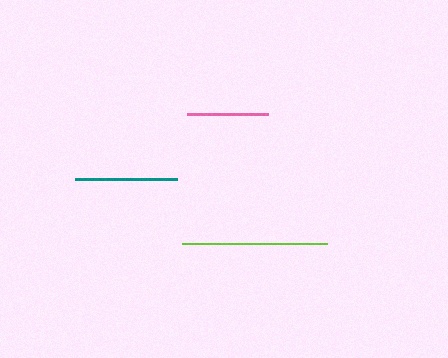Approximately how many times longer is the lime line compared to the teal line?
The lime line is approximately 1.4 times the length of the teal line.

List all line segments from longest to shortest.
From longest to shortest: lime, teal, pink.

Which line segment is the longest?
The lime line is the longest at approximately 145 pixels.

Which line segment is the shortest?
The pink line is the shortest at approximately 81 pixels.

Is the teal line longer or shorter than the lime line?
The lime line is longer than the teal line.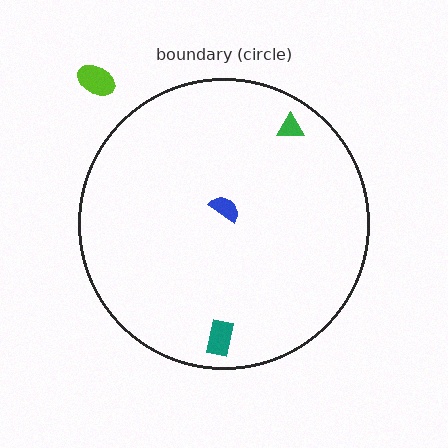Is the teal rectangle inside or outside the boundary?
Inside.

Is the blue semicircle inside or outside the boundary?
Inside.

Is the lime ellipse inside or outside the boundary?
Outside.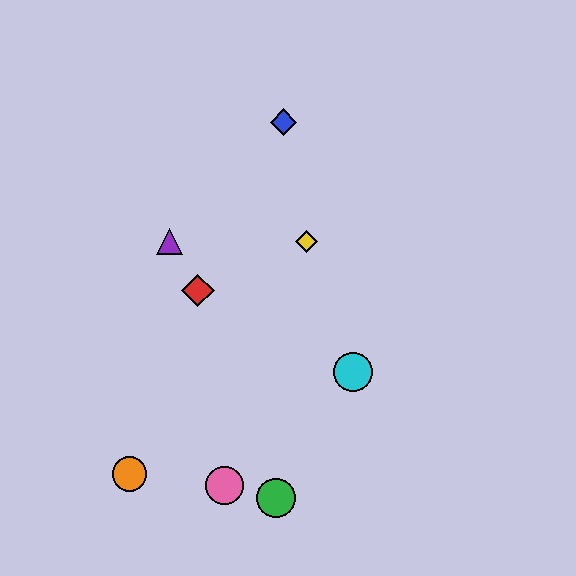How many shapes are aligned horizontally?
2 shapes (the yellow diamond, the purple triangle) are aligned horizontally.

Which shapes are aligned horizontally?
The yellow diamond, the purple triangle are aligned horizontally.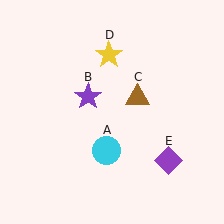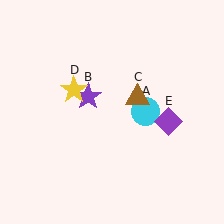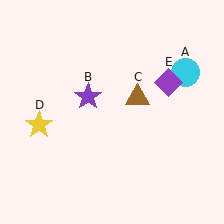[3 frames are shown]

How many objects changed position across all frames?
3 objects changed position: cyan circle (object A), yellow star (object D), purple diamond (object E).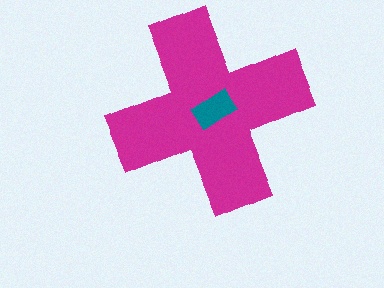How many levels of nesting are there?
2.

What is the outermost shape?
The magenta cross.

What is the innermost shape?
The teal rectangle.